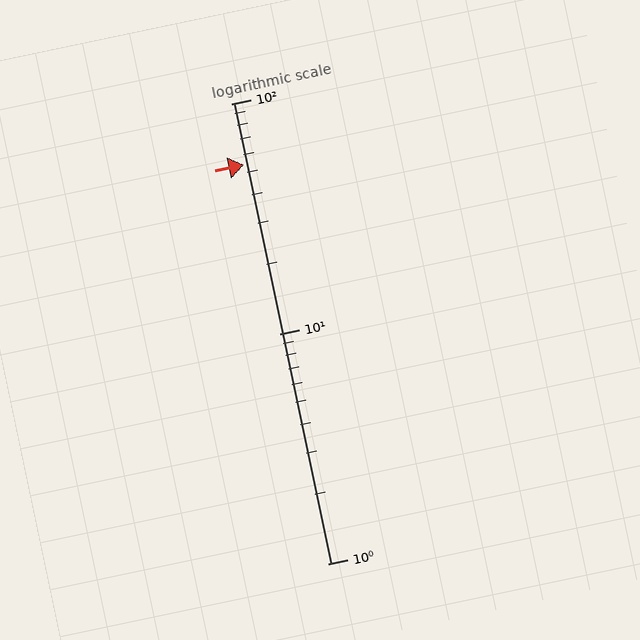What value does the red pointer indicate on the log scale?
The pointer indicates approximately 54.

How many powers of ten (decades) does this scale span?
The scale spans 2 decades, from 1 to 100.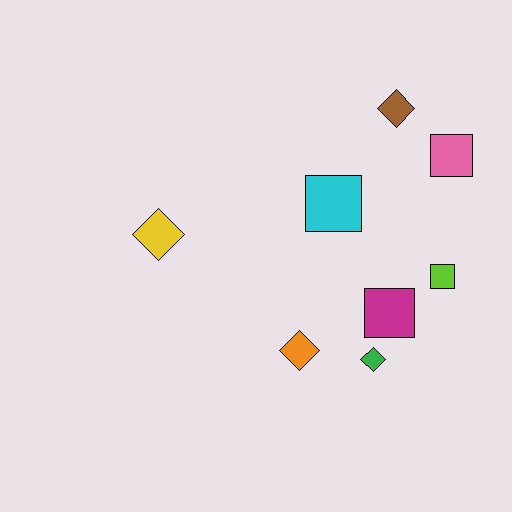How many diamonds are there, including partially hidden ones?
There are 4 diamonds.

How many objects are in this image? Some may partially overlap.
There are 8 objects.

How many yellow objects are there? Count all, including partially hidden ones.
There is 1 yellow object.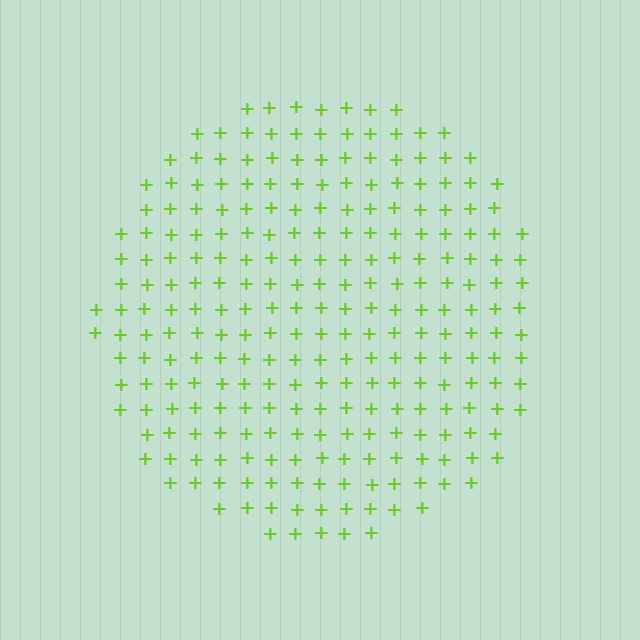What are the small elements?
The small elements are plus signs.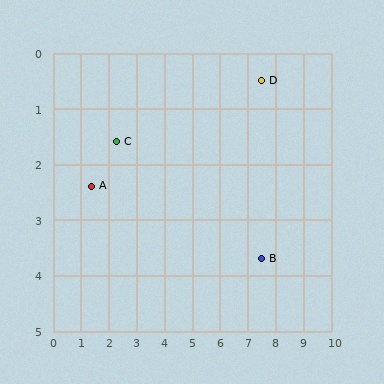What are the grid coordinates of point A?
Point A is at approximately (1.4, 2.4).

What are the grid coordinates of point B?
Point B is at approximately (7.5, 3.7).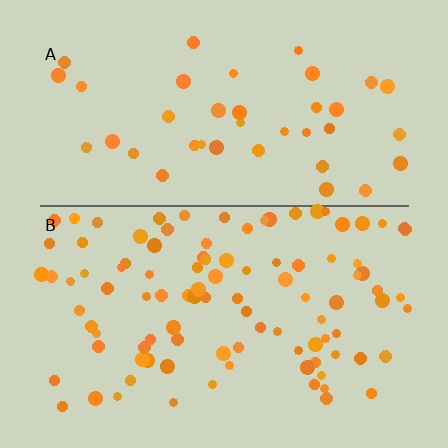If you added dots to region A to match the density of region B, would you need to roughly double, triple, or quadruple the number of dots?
Approximately double.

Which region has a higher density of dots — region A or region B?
B (the bottom).